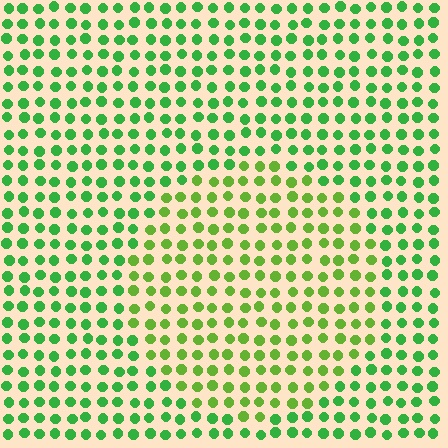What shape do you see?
I see a circle.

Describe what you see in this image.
The image is filled with small green elements in a uniform arrangement. A circle-shaped region is visible where the elements are tinted to a slightly different hue, forming a subtle color boundary.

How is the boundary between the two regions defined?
The boundary is defined purely by a slight shift in hue (about 30 degrees). Spacing, size, and orientation are identical on both sides.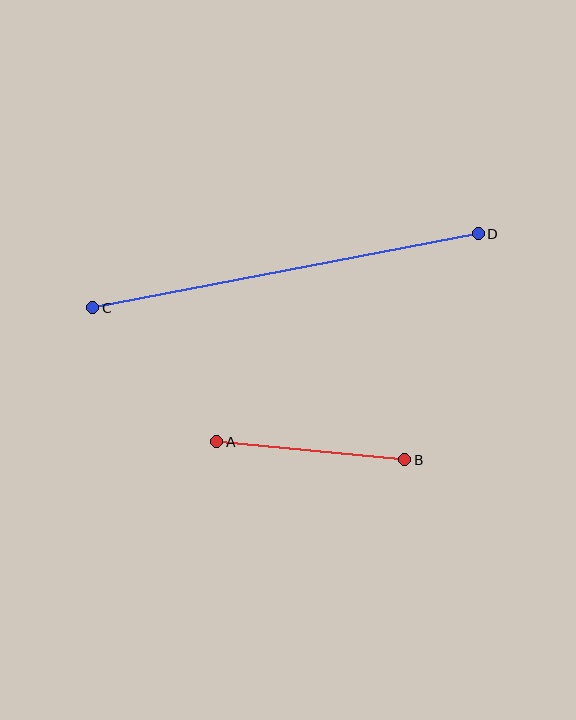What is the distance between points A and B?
The distance is approximately 189 pixels.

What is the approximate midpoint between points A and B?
The midpoint is at approximately (311, 451) pixels.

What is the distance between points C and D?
The distance is approximately 393 pixels.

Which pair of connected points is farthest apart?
Points C and D are farthest apart.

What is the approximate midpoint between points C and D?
The midpoint is at approximately (285, 271) pixels.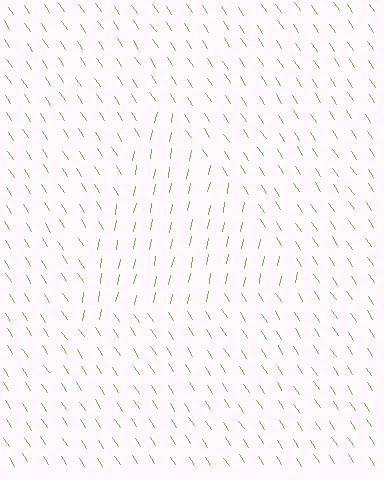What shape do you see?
I see a triangle.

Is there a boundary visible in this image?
Yes, there is a texture boundary formed by a change in line orientation.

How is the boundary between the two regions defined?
The boundary is defined purely by a change in line orientation (approximately 45 degrees difference). All lines are the same color and thickness.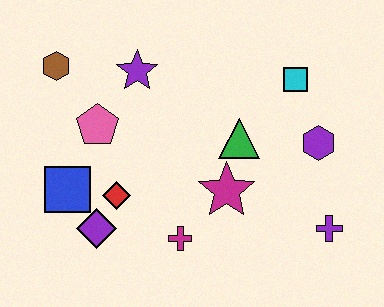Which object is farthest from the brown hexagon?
The purple cross is farthest from the brown hexagon.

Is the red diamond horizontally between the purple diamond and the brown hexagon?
No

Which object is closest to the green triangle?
The magenta star is closest to the green triangle.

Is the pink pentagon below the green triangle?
No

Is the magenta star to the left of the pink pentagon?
No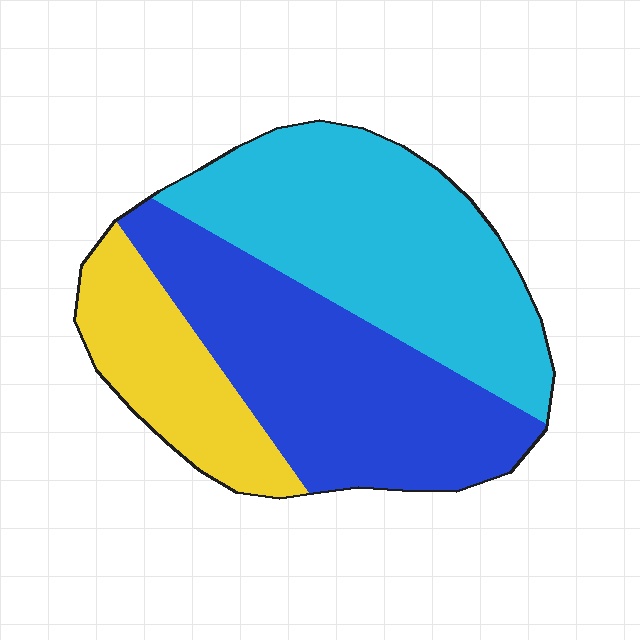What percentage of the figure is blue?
Blue covers roughly 40% of the figure.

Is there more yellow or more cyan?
Cyan.